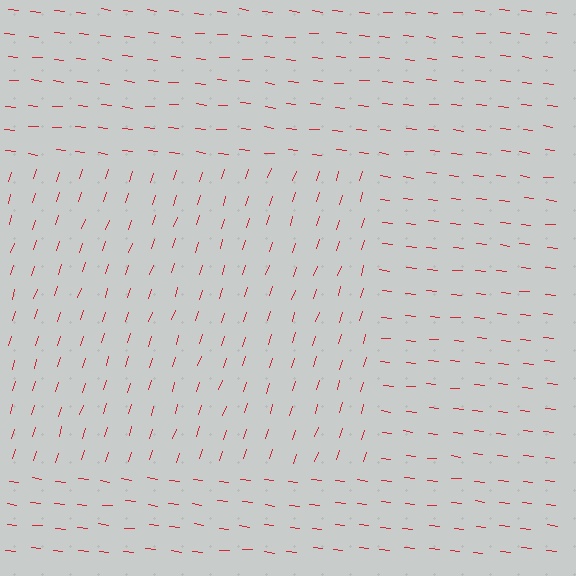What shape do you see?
I see a rectangle.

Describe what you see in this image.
The image is filled with small red line segments. A rectangle region in the image has lines oriented differently from the surrounding lines, creating a visible texture boundary.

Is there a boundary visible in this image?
Yes, there is a texture boundary formed by a change in line orientation.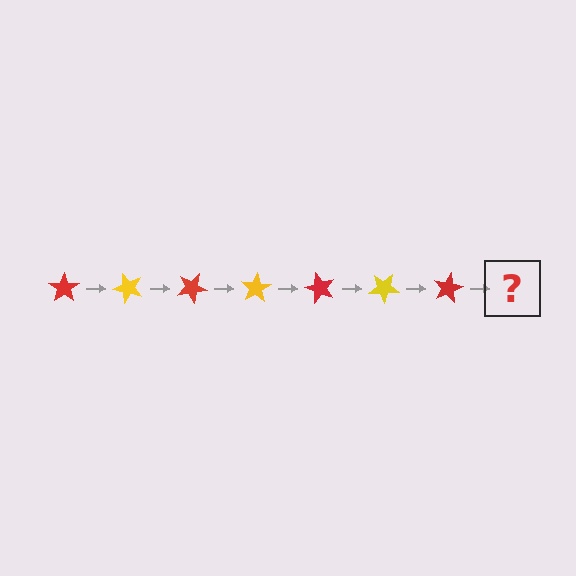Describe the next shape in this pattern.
It should be a yellow star, rotated 350 degrees from the start.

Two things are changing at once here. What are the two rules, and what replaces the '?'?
The two rules are that it rotates 50 degrees each step and the color cycles through red and yellow. The '?' should be a yellow star, rotated 350 degrees from the start.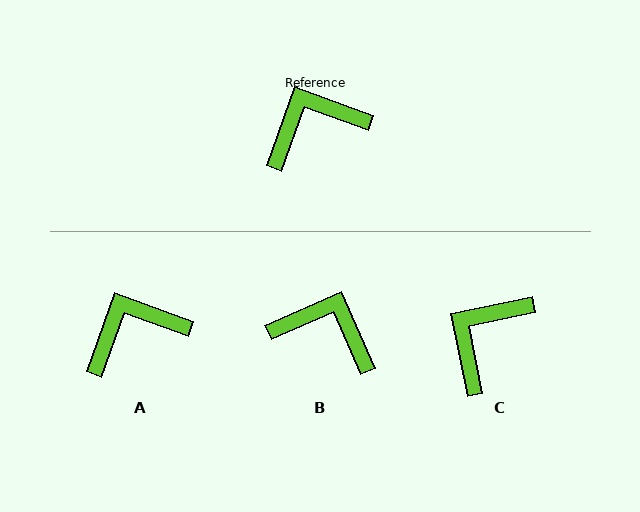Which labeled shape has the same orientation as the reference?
A.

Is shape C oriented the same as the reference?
No, it is off by about 32 degrees.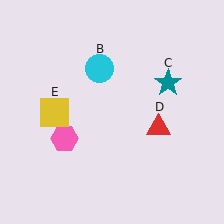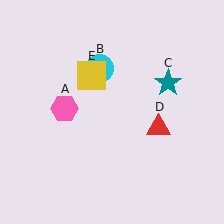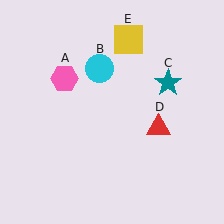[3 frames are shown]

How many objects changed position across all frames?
2 objects changed position: pink hexagon (object A), yellow square (object E).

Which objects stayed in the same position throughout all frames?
Cyan circle (object B) and teal star (object C) and red triangle (object D) remained stationary.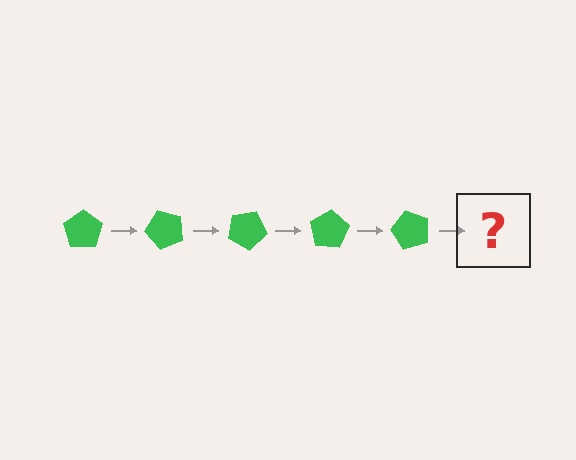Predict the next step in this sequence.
The next step is a green pentagon rotated 250 degrees.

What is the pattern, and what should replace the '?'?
The pattern is that the pentagon rotates 50 degrees each step. The '?' should be a green pentagon rotated 250 degrees.